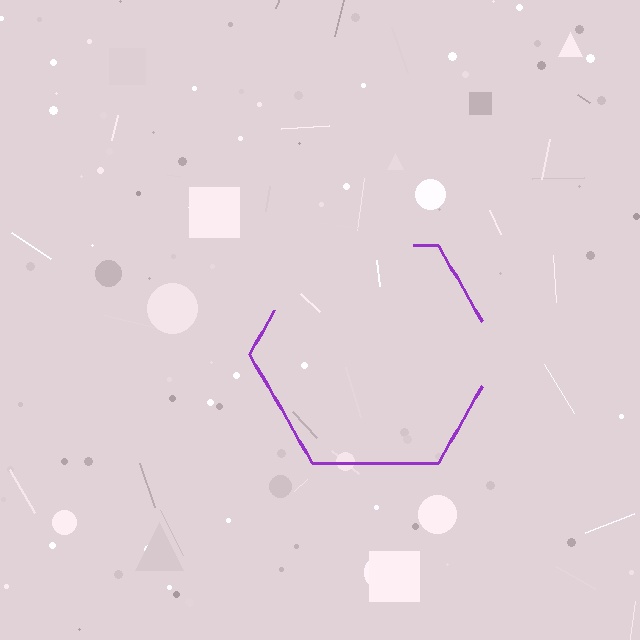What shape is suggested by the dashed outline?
The dashed outline suggests a hexagon.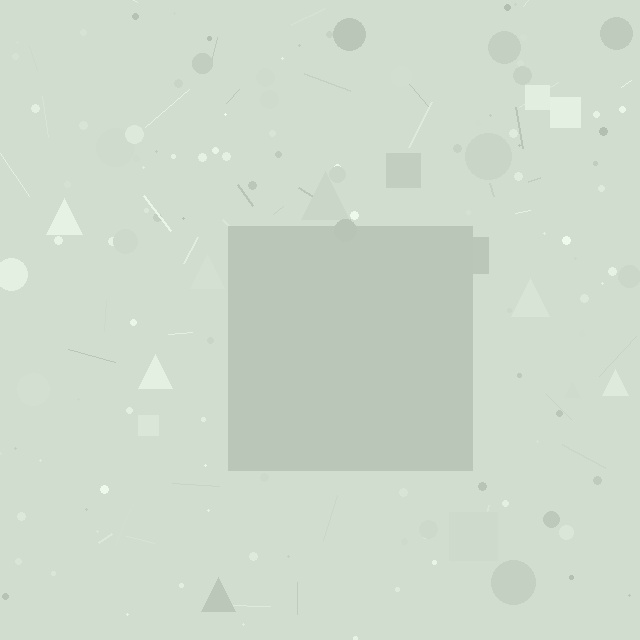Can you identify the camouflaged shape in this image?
The camouflaged shape is a square.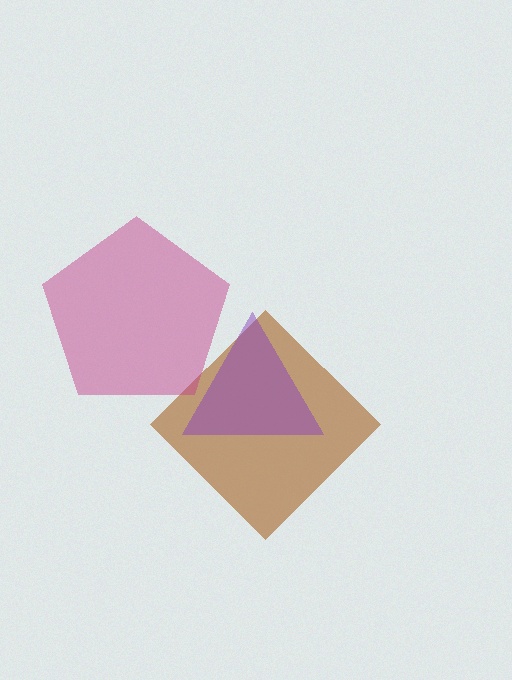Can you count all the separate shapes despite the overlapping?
Yes, there are 3 separate shapes.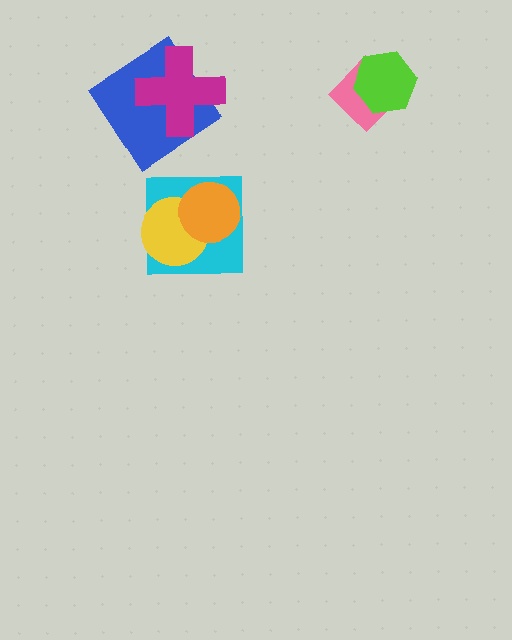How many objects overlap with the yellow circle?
2 objects overlap with the yellow circle.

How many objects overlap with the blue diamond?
1 object overlaps with the blue diamond.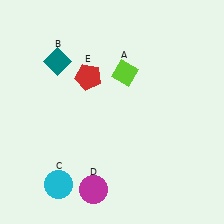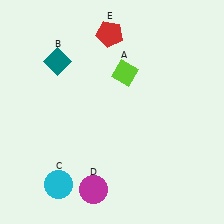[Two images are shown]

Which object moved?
The red pentagon (E) moved up.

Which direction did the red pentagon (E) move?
The red pentagon (E) moved up.